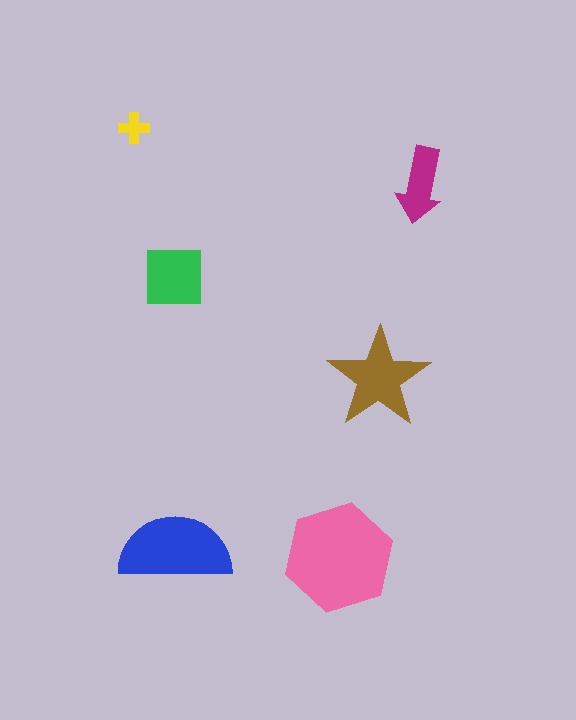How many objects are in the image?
There are 6 objects in the image.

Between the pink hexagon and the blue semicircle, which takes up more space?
The pink hexagon.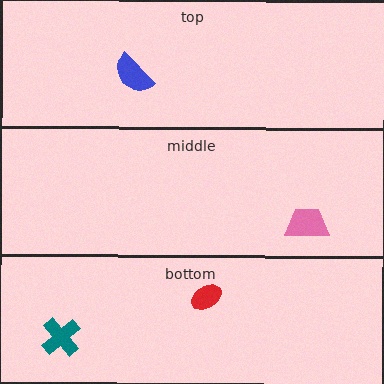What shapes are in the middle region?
The pink trapezoid.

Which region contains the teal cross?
The bottom region.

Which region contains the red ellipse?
The bottom region.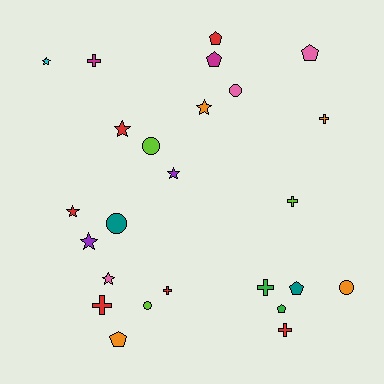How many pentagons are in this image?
There are 6 pentagons.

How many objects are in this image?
There are 25 objects.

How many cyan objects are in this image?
There is 1 cyan object.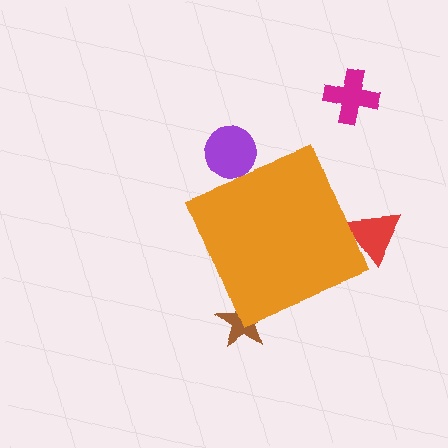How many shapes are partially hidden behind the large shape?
3 shapes are partially hidden.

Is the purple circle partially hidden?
Yes, the purple circle is partially hidden behind the orange diamond.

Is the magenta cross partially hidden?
No, the magenta cross is fully visible.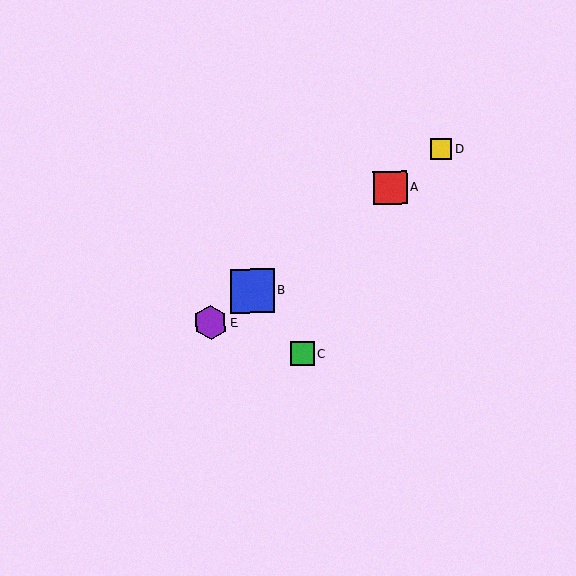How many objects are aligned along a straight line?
4 objects (A, B, D, E) are aligned along a straight line.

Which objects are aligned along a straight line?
Objects A, B, D, E are aligned along a straight line.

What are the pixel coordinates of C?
Object C is at (302, 353).